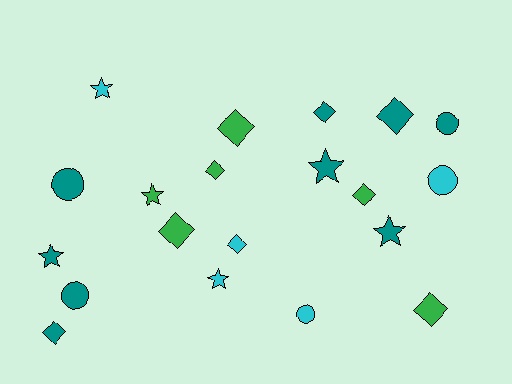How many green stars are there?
There is 1 green star.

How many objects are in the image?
There are 20 objects.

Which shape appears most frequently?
Diamond, with 9 objects.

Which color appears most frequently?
Teal, with 9 objects.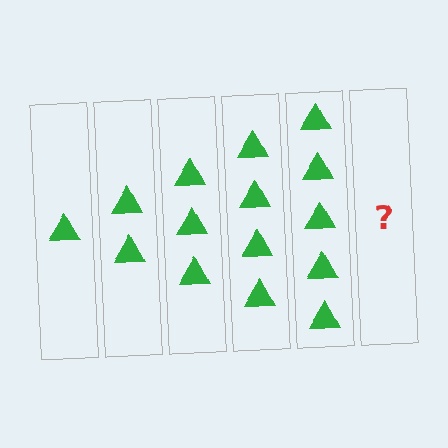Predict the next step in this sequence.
The next step is 6 triangles.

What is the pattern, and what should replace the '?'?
The pattern is that each step adds one more triangle. The '?' should be 6 triangles.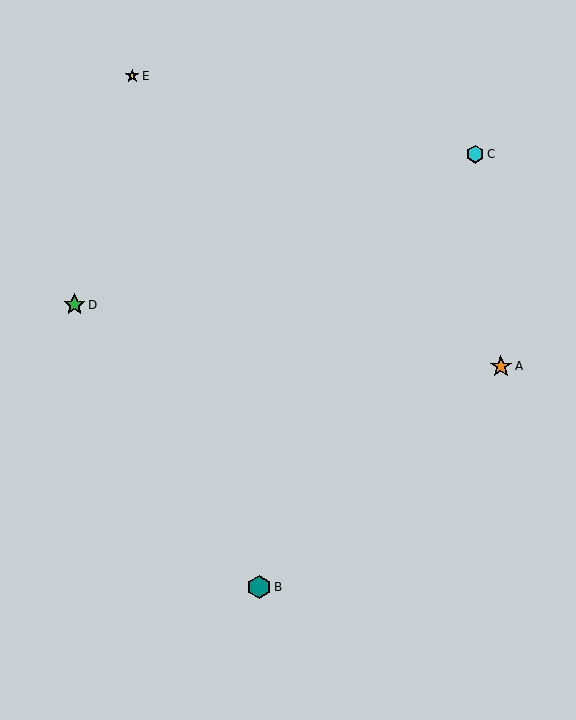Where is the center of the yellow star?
The center of the yellow star is at (132, 76).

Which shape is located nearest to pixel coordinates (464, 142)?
The cyan hexagon (labeled C) at (475, 154) is nearest to that location.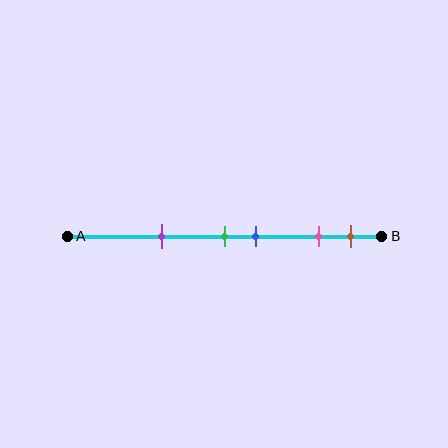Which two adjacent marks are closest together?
The green and blue marks are the closest adjacent pair.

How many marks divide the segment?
There are 5 marks dividing the segment.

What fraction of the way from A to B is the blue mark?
The blue mark is approximately 60% (0.6) of the way from A to B.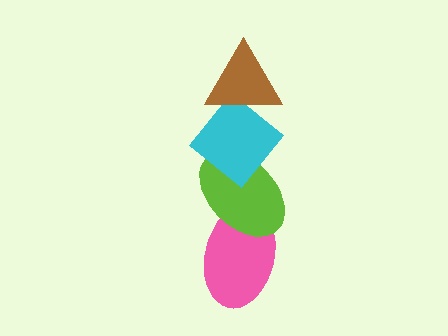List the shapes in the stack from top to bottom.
From top to bottom: the brown triangle, the cyan diamond, the lime ellipse, the pink ellipse.